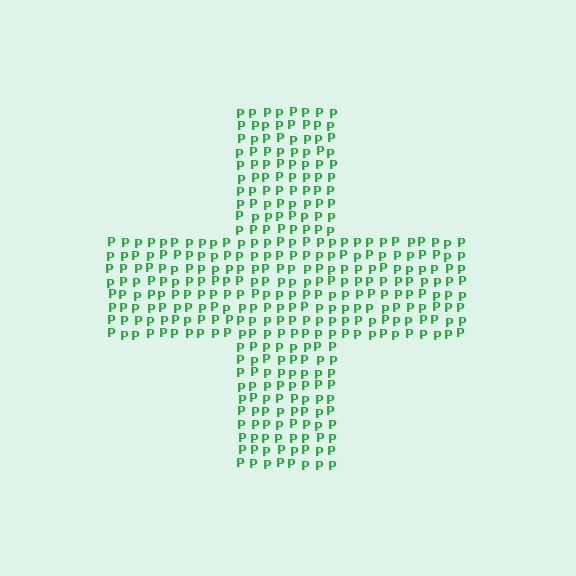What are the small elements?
The small elements are letter P's.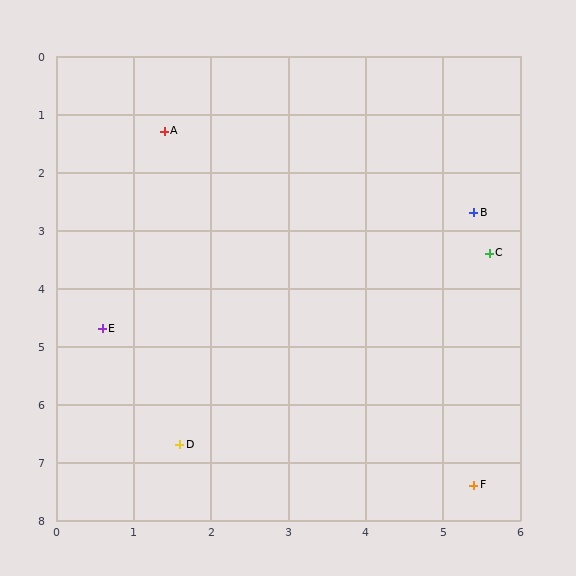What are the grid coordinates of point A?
Point A is at approximately (1.4, 1.3).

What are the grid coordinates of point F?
Point F is at approximately (5.4, 7.4).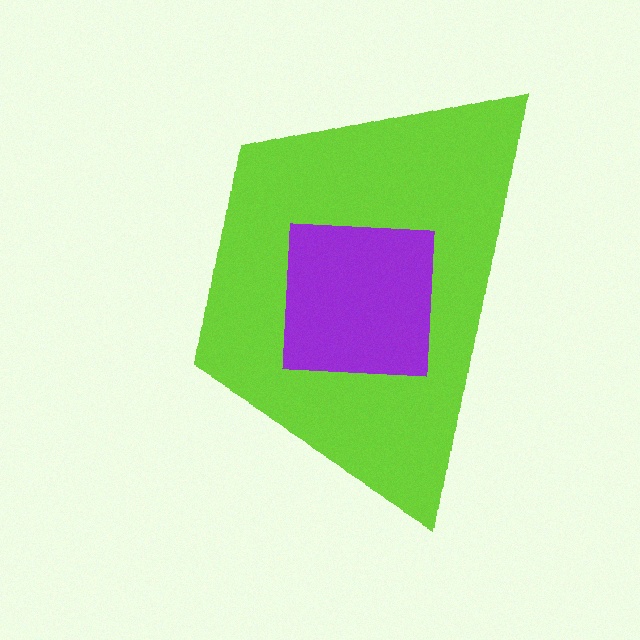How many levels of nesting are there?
2.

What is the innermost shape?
The purple square.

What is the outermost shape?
The lime trapezoid.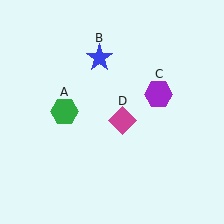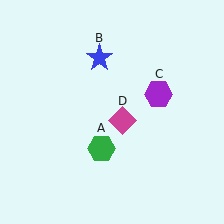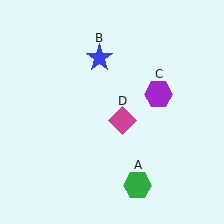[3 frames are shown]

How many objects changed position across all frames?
1 object changed position: green hexagon (object A).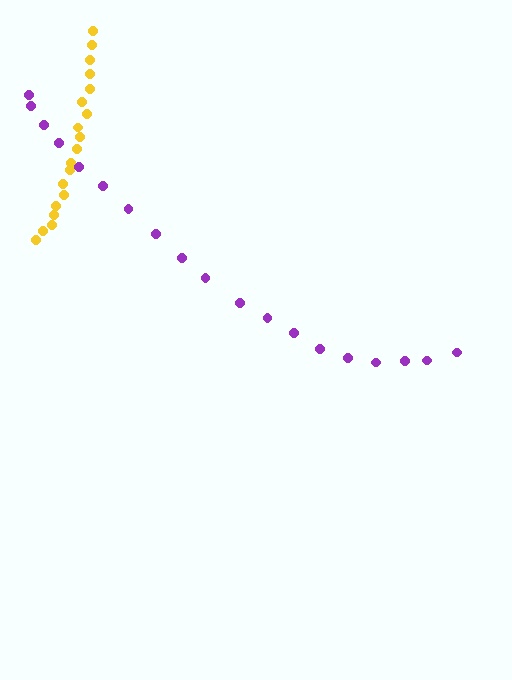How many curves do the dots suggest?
There are 2 distinct paths.